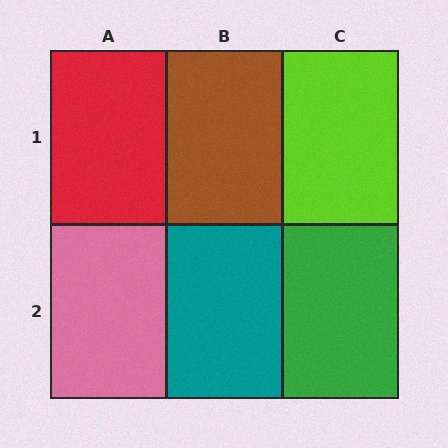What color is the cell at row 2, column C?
Green.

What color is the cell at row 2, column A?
Pink.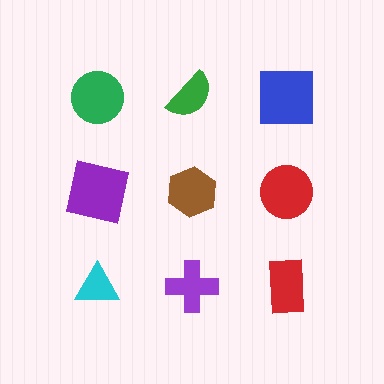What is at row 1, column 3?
A blue square.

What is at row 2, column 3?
A red circle.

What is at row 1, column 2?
A green semicircle.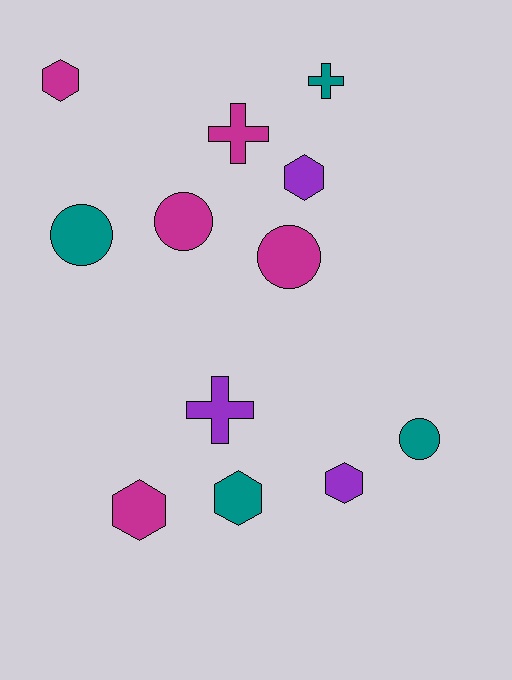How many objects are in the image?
There are 12 objects.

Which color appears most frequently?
Magenta, with 5 objects.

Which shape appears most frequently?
Hexagon, with 5 objects.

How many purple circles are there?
There are no purple circles.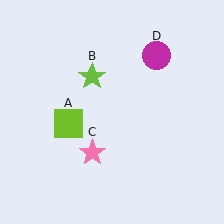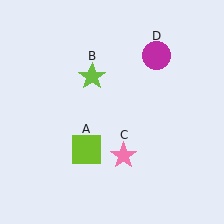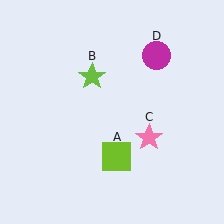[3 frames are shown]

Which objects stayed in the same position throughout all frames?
Lime star (object B) and magenta circle (object D) remained stationary.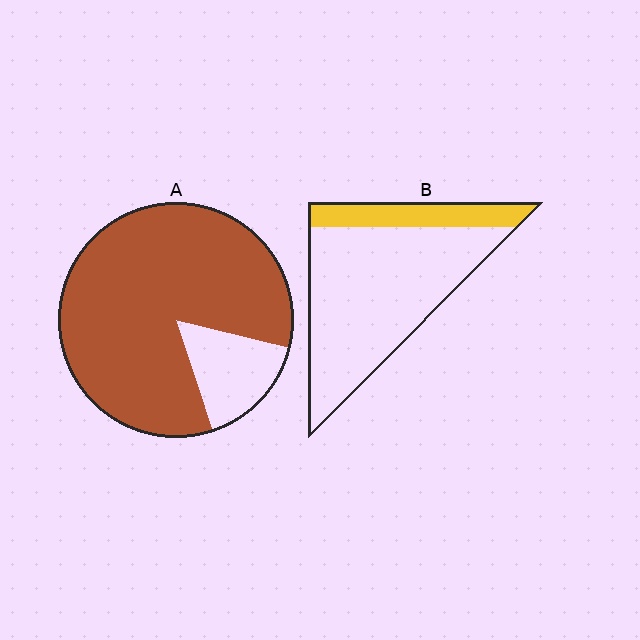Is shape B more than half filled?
No.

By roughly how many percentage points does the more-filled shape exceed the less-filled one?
By roughly 65 percentage points (A over B).